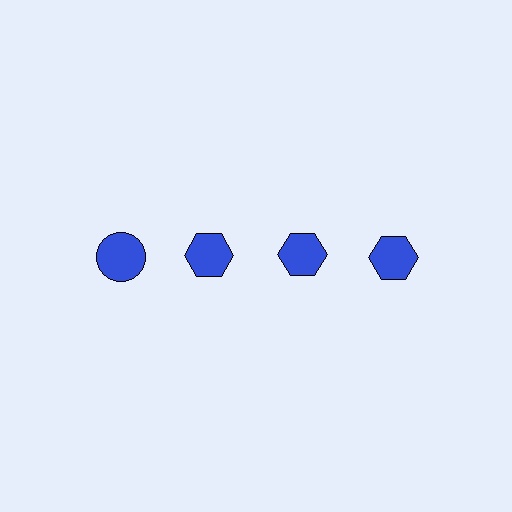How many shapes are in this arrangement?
There are 4 shapes arranged in a grid pattern.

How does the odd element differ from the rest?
It has a different shape: circle instead of hexagon.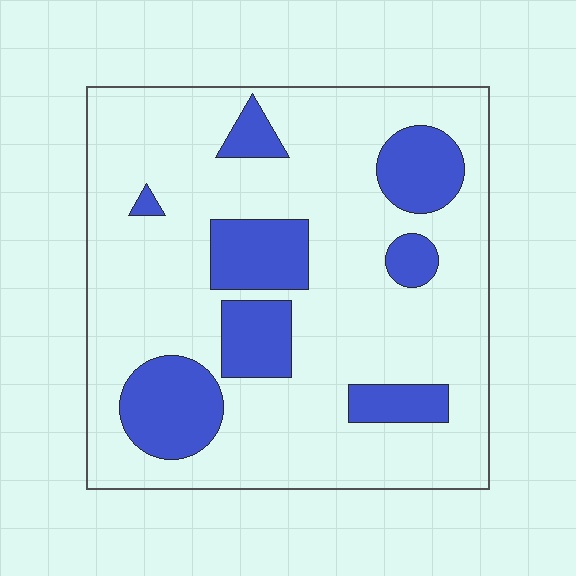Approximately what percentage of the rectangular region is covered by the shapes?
Approximately 25%.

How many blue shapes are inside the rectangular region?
8.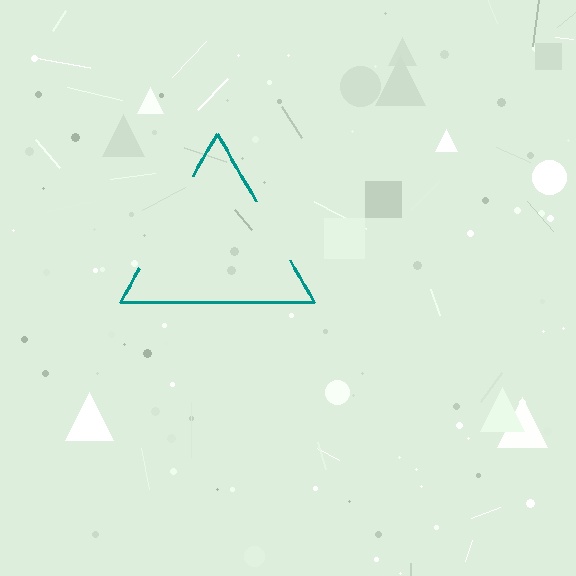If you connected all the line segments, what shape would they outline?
They would outline a triangle.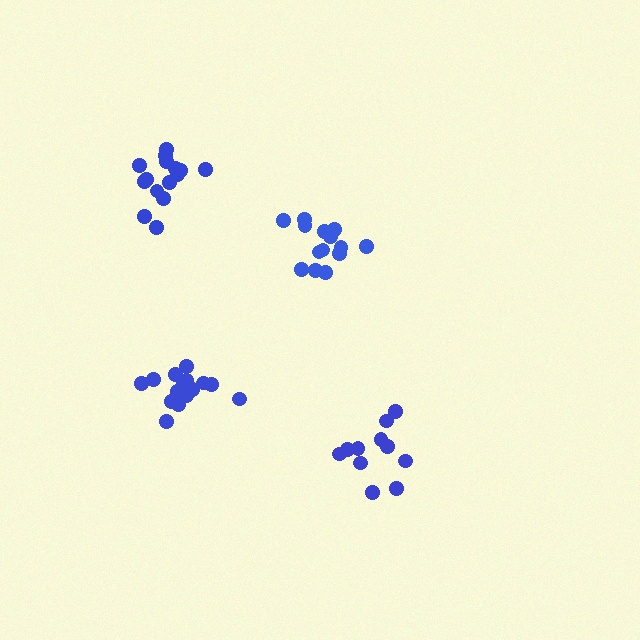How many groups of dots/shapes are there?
There are 4 groups.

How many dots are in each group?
Group 1: 11 dots, Group 2: 15 dots, Group 3: 14 dots, Group 4: 17 dots (57 total).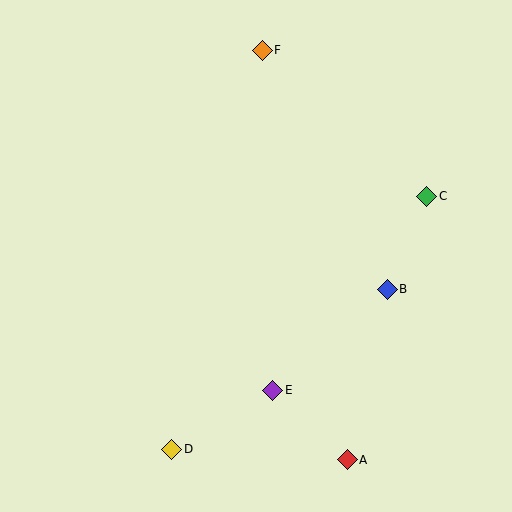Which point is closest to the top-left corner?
Point F is closest to the top-left corner.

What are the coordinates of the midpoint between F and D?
The midpoint between F and D is at (217, 250).